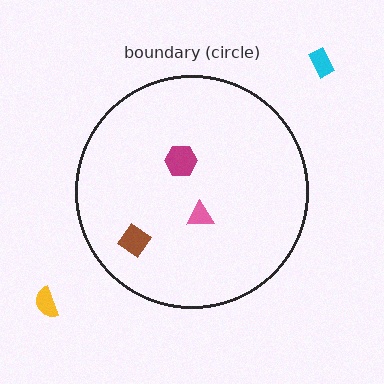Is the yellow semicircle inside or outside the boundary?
Outside.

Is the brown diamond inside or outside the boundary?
Inside.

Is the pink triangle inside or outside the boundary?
Inside.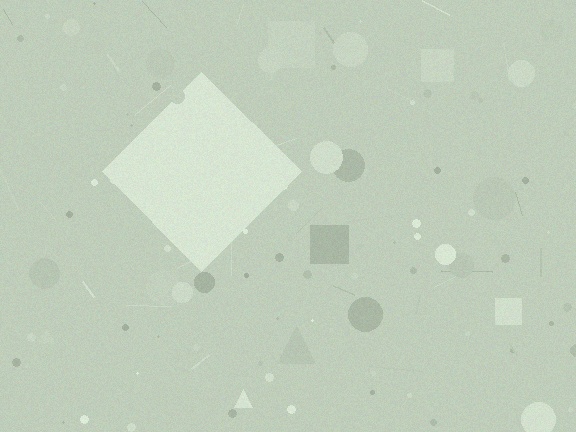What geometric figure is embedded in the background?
A diamond is embedded in the background.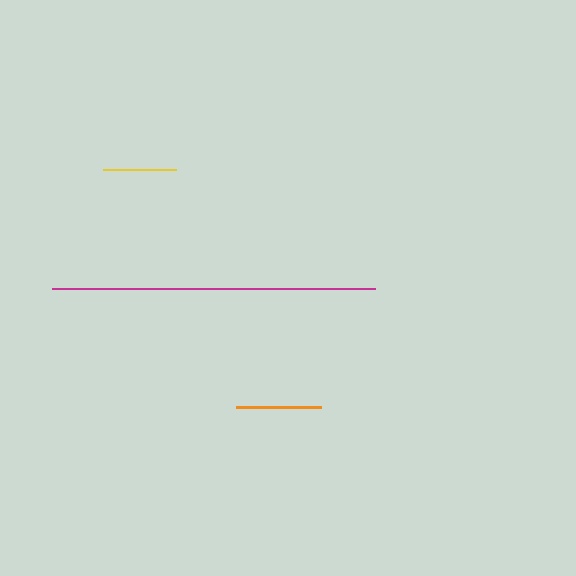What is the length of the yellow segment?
The yellow segment is approximately 73 pixels long.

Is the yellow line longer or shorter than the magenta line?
The magenta line is longer than the yellow line.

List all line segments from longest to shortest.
From longest to shortest: magenta, orange, yellow.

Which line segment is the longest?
The magenta line is the longest at approximately 322 pixels.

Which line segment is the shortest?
The yellow line is the shortest at approximately 73 pixels.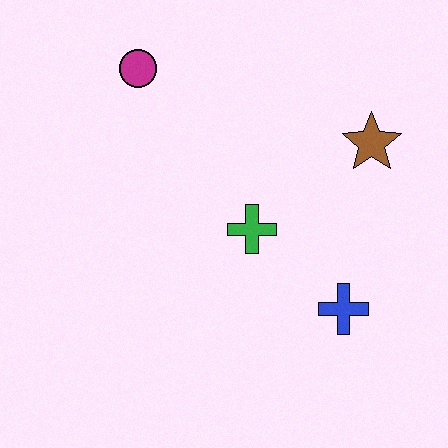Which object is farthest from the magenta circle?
The blue cross is farthest from the magenta circle.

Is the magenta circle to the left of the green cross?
Yes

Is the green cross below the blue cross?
No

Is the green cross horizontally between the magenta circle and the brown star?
Yes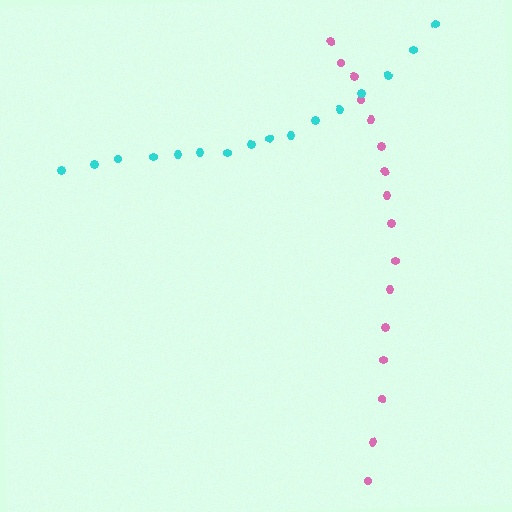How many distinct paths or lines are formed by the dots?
There are 2 distinct paths.